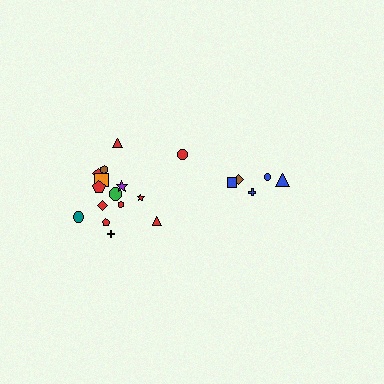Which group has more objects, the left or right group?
The left group.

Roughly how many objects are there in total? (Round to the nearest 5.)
Roughly 20 objects in total.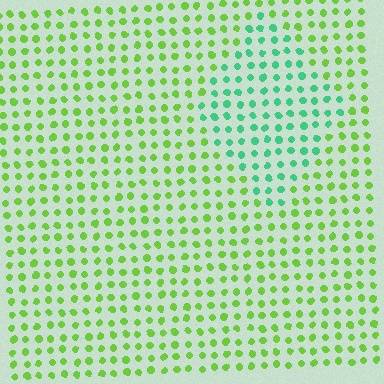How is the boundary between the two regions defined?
The boundary is defined purely by a slight shift in hue (about 49 degrees). Spacing, size, and orientation are identical on both sides.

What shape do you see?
I see a diamond.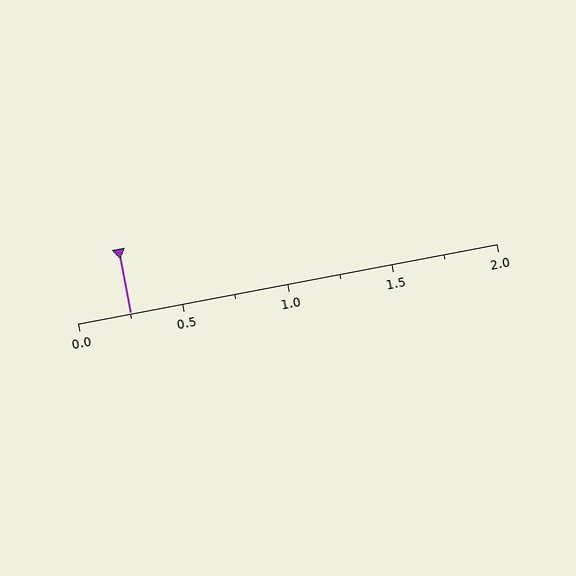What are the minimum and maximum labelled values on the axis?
The axis runs from 0.0 to 2.0.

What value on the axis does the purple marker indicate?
The marker indicates approximately 0.25.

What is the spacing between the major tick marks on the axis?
The major ticks are spaced 0.5 apart.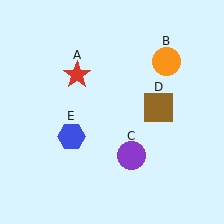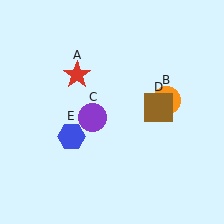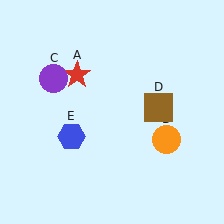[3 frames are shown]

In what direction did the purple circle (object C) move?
The purple circle (object C) moved up and to the left.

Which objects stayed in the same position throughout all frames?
Red star (object A) and brown square (object D) and blue hexagon (object E) remained stationary.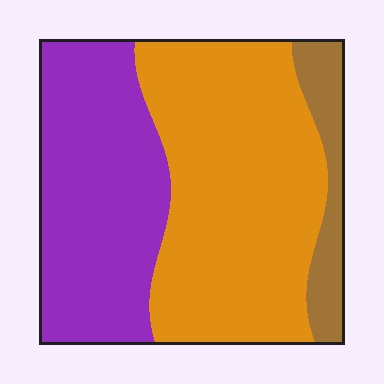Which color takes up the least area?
Brown, at roughly 10%.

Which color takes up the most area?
Orange, at roughly 50%.